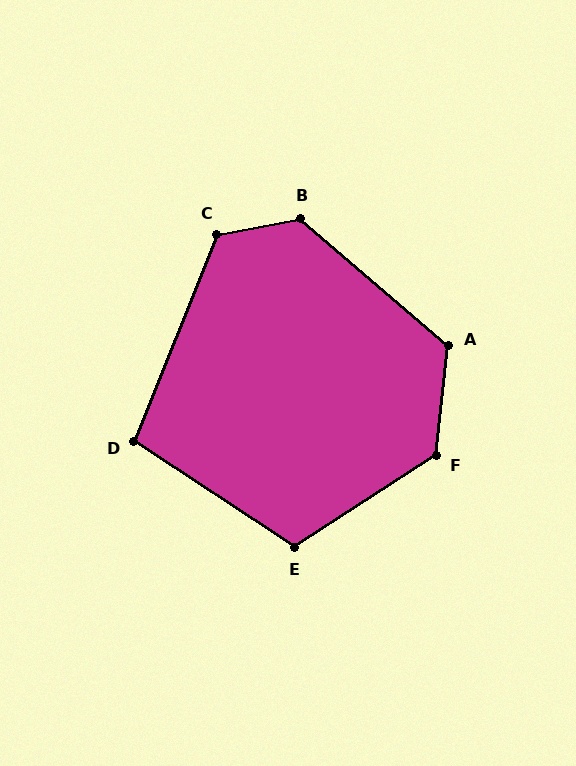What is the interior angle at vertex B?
Approximately 129 degrees (obtuse).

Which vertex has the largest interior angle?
F, at approximately 129 degrees.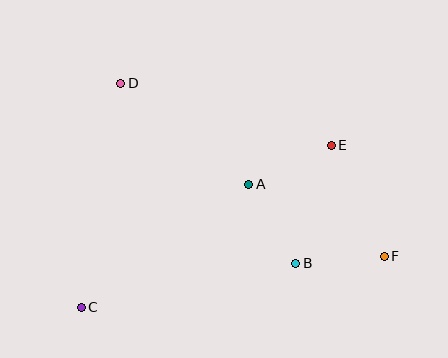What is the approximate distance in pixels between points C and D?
The distance between C and D is approximately 227 pixels.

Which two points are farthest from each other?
Points D and F are farthest from each other.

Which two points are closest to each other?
Points B and F are closest to each other.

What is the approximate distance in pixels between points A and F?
The distance between A and F is approximately 154 pixels.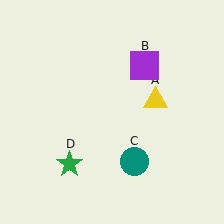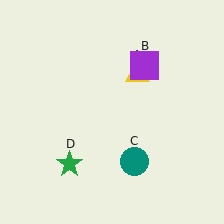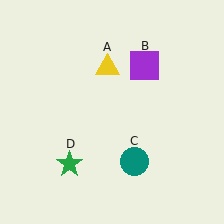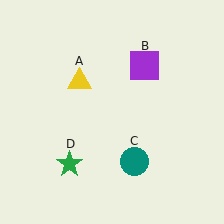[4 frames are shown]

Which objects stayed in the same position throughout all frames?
Purple square (object B) and teal circle (object C) and green star (object D) remained stationary.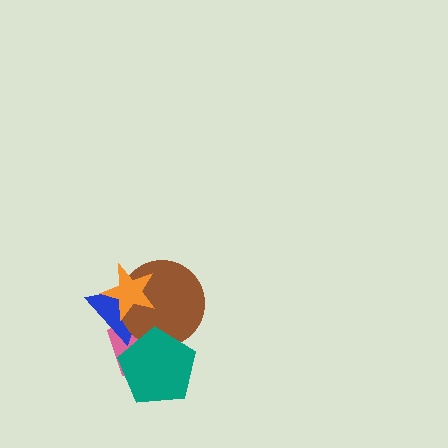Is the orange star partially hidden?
No, no other shape covers it.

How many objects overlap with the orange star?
3 objects overlap with the orange star.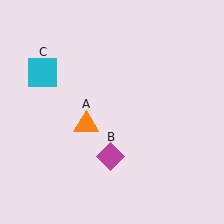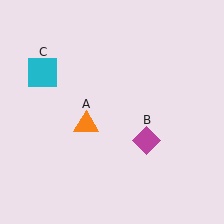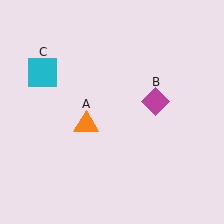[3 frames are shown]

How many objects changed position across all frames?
1 object changed position: magenta diamond (object B).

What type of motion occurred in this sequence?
The magenta diamond (object B) rotated counterclockwise around the center of the scene.